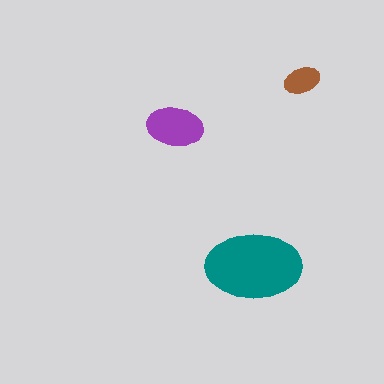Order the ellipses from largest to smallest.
the teal one, the purple one, the brown one.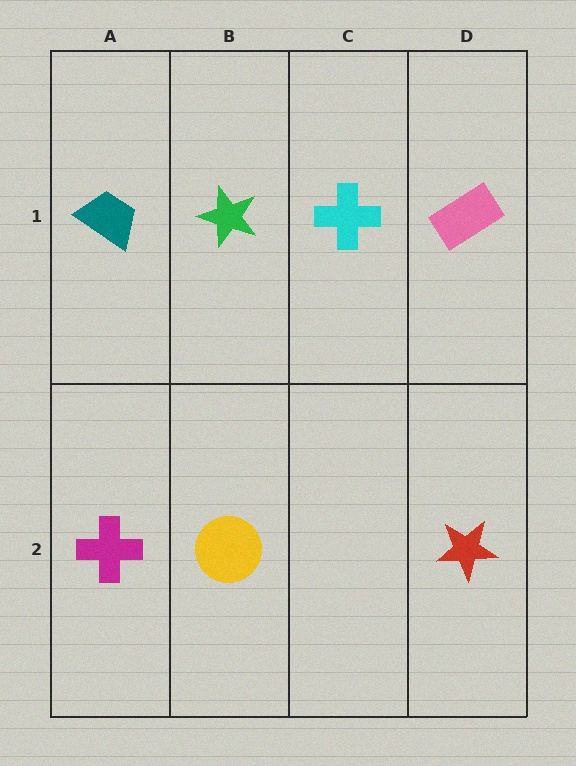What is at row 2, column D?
A red star.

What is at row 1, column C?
A cyan cross.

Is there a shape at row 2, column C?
No, that cell is empty.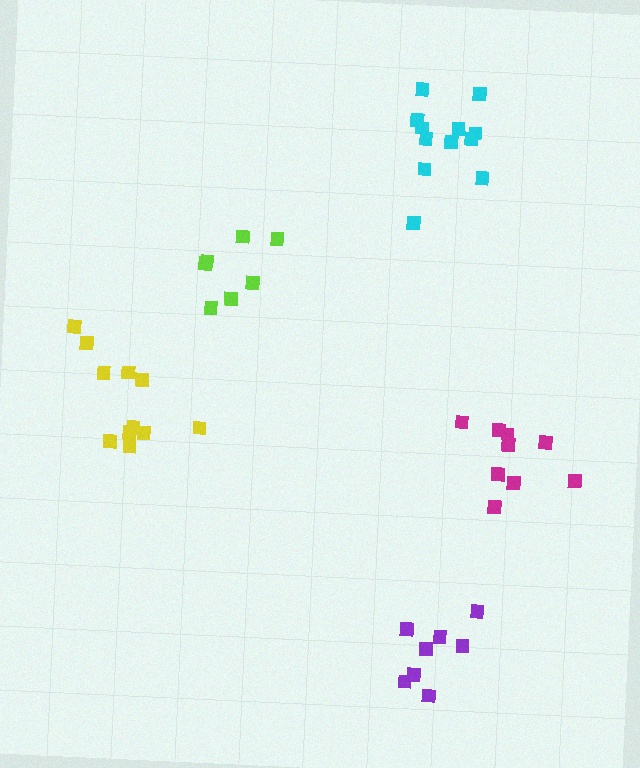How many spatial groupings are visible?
There are 5 spatial groupings.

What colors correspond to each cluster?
The clusters are colored: yellow, purple, cyan, magenta, lime.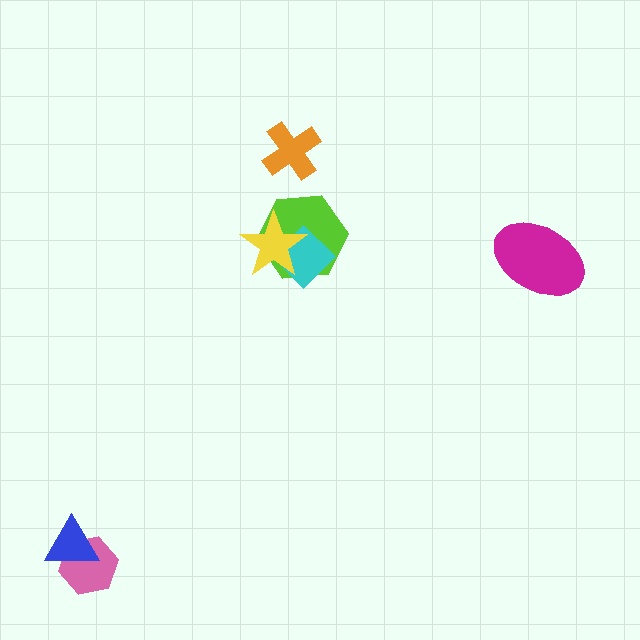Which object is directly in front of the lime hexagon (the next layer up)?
The cyan diamond is directly in front of the lime hexagon.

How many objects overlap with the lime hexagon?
2 objects overlap with the lime hexagon.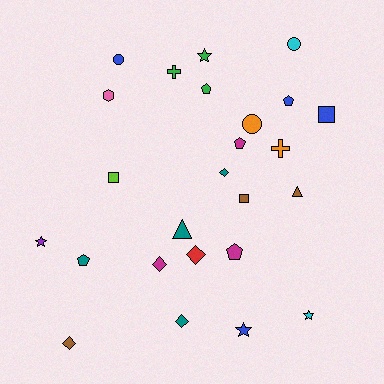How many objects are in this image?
There are 25 objects.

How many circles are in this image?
There are 3 circles.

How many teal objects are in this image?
There are 4 teal objects.